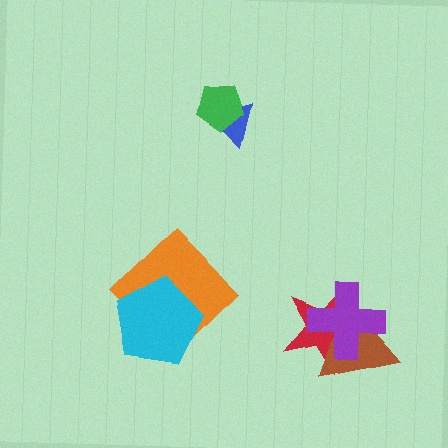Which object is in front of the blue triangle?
The green pentagon is in front of the blue triangle.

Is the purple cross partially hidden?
No, no other shape covers it.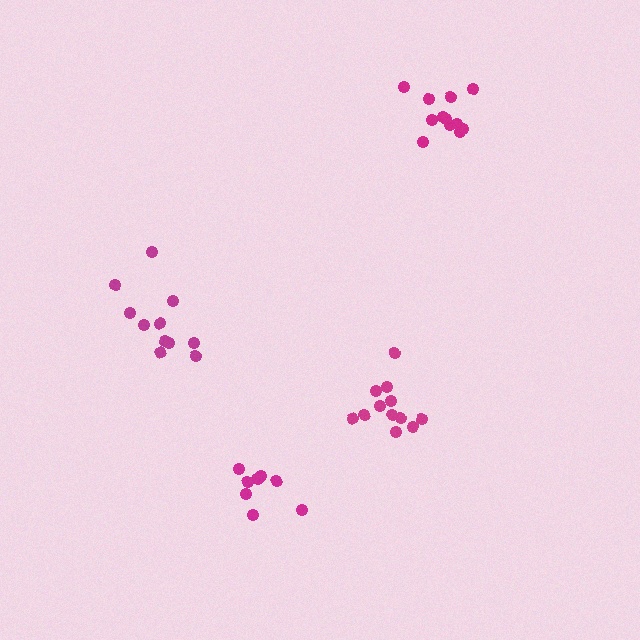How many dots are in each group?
Group 1: 12 dots, Group 2: 11 dots, Group 3: 8 dots, Group 4: 12 dots (43 total).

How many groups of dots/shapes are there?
There are 4 groups.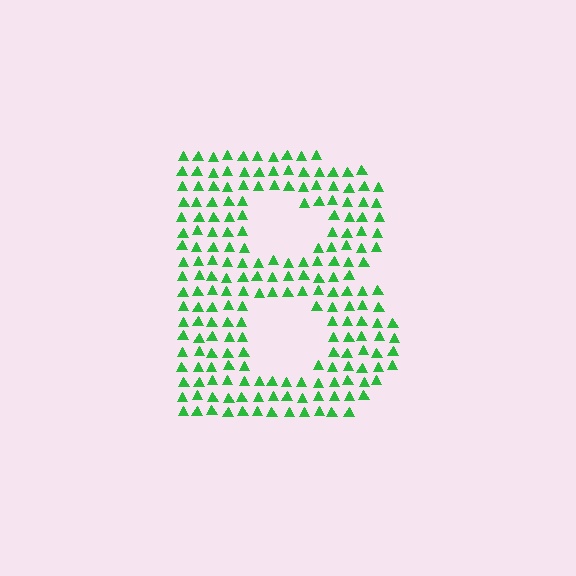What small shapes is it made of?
It is made of small triangles.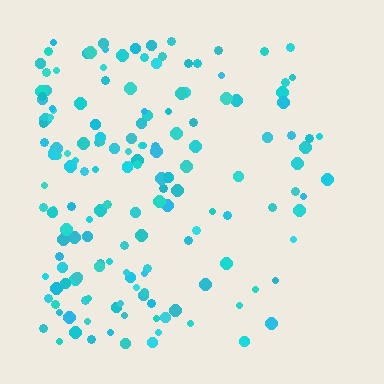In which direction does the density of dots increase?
From right to left, with the left side densest.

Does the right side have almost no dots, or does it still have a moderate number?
Still a moderate number, just noticeably fewer than the left.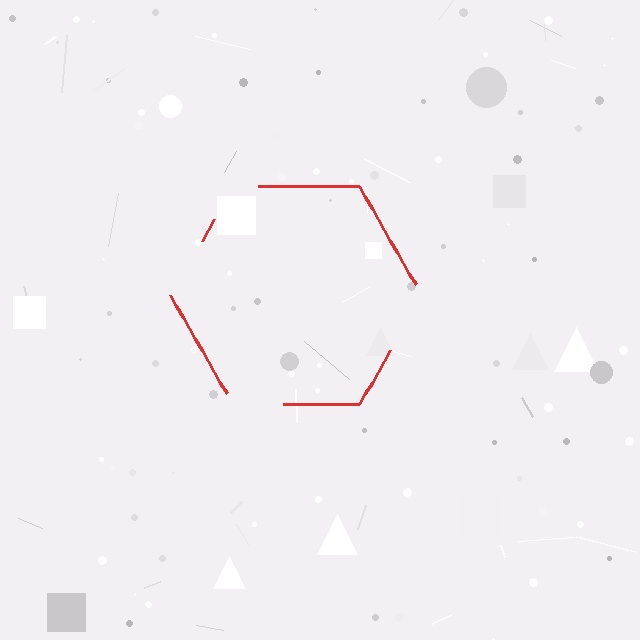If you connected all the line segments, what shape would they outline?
They would outline a hexagon.